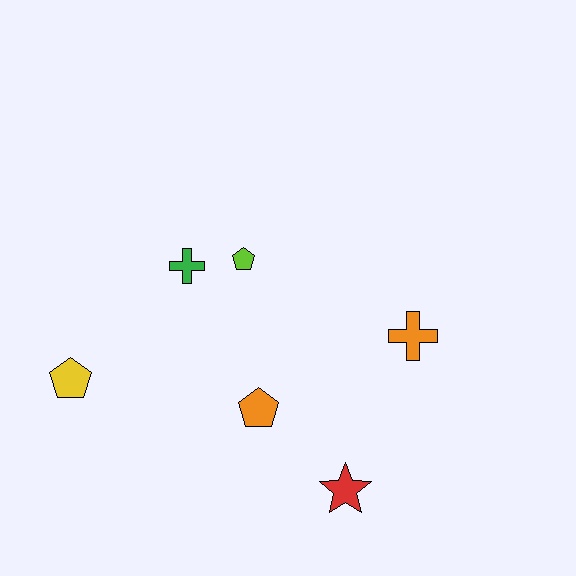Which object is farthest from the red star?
The yellow pentagon is farthest from the red star.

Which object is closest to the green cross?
The lime pentagon is closest to the green cross.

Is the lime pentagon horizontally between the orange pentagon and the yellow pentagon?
Yes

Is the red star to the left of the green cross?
No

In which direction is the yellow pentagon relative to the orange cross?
The yellow pentagon is to the left of the orange cross.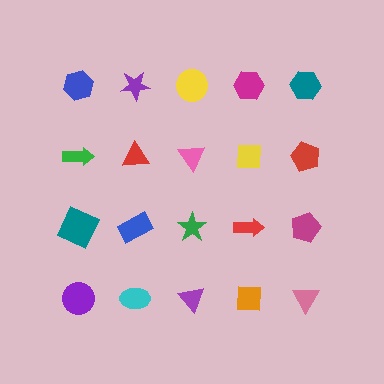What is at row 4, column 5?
A pink triangle.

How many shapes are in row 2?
5 shapes.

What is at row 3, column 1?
A teal square.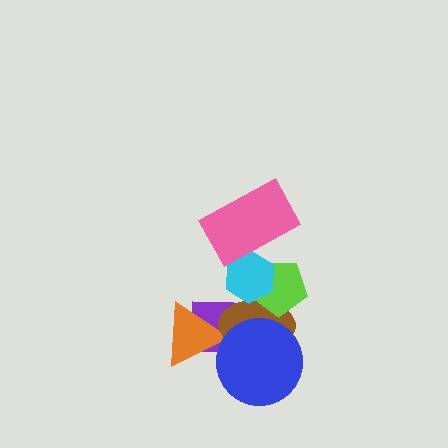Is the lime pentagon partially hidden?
Yes, it is partially covered by another shape.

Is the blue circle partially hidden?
No, no other shape covers it.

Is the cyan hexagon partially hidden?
Yes, it is partially covered by another shape.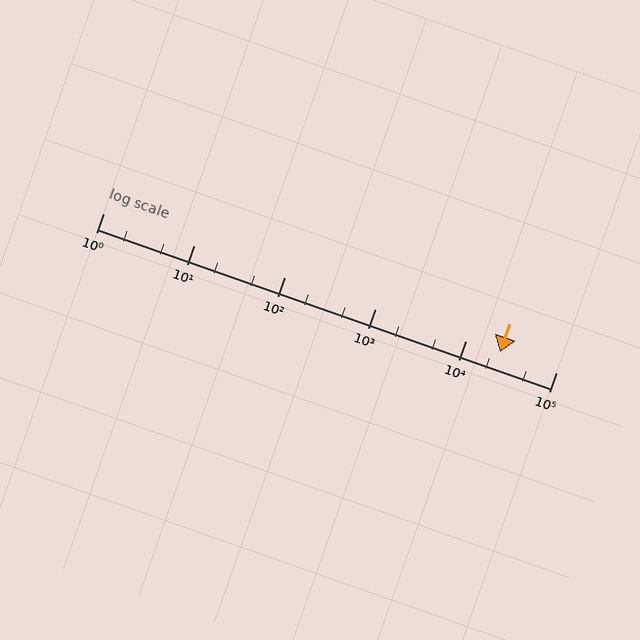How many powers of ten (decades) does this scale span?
The scale spans 5 decades, from 1 to 100000.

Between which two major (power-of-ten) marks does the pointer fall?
The pointer is between 10000 and 100000.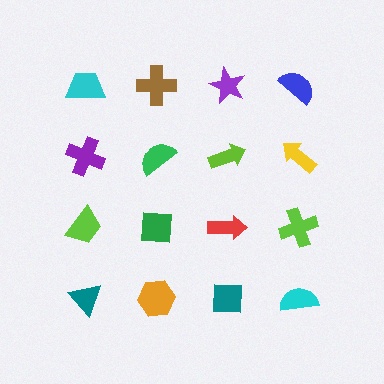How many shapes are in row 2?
4 shapes.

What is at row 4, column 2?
An orange hexagon.